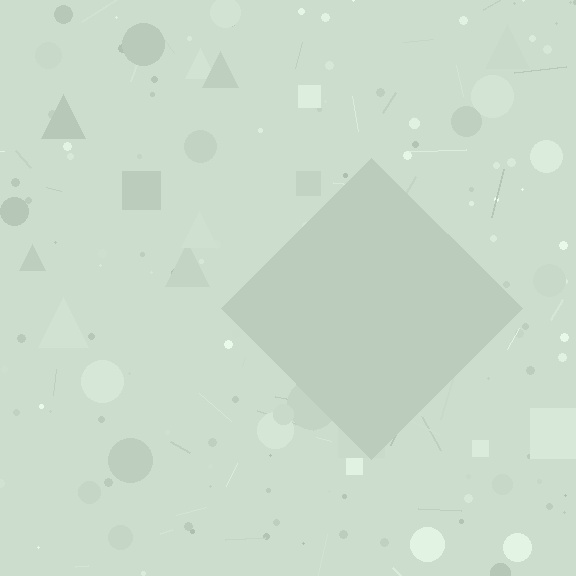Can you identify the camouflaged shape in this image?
The camouflaged shape is a diamond.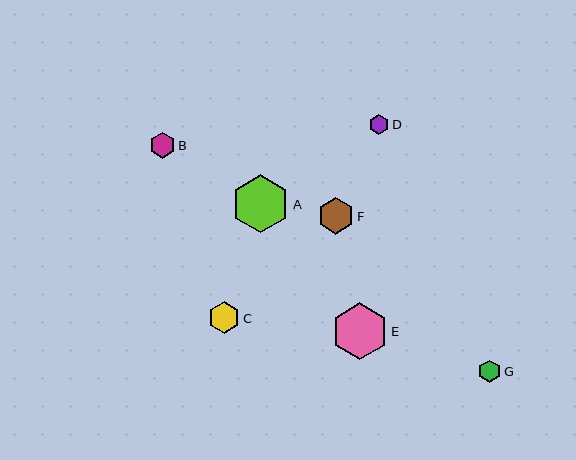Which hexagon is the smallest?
Hexagon D is the smallest with a size of approximately 20 pixels.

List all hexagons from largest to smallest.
From largest to smallest: A, E, F, C, B, G, D.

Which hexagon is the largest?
Hexagon A is the largest with a size of approximately 58 pixels.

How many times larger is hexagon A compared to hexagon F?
Hexagon A is approximately 1.6 times the size of hexagon F.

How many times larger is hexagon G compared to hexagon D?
Hexagon G is approximately 1.1 times the size of hexagon D.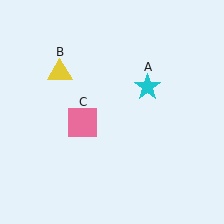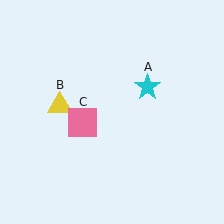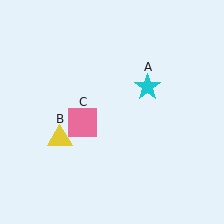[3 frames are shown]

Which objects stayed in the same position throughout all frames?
Cyan star (object A) and pink square (object C) remained stationary.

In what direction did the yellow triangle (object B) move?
The yellow triangle (object B) moved down.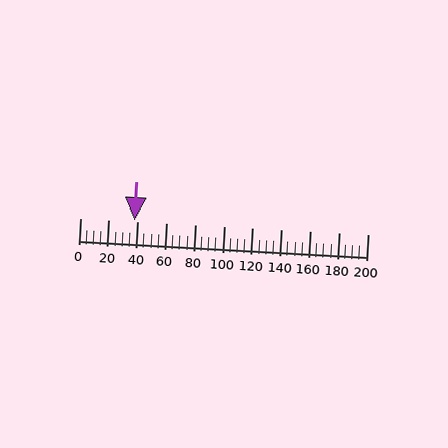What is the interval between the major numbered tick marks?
The major tick marks are spaced 20 units apart.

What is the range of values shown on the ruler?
The ruler shows values from 0 to 200.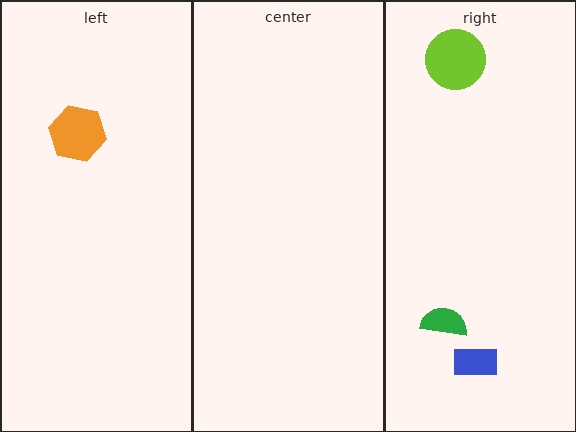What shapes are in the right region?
The blue rectangle, the lime circle, the green semicircle.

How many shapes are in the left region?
1.